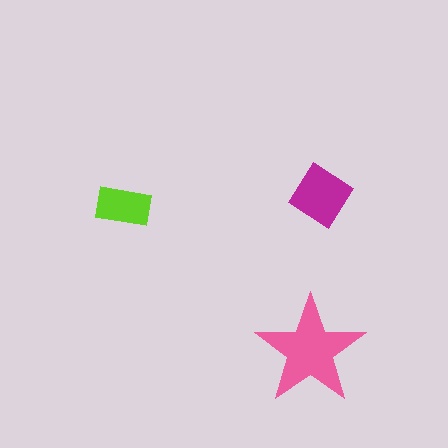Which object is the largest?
The pink star.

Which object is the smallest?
The lime rectangle.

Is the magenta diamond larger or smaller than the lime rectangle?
Larger.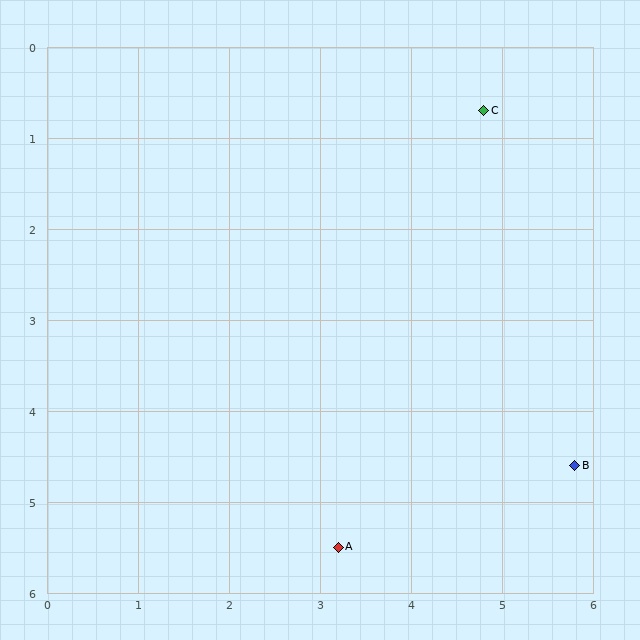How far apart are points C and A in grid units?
Points C and A are about 5.1 grid units apart.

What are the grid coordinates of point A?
Point A is at approximately (3.2, 5.5).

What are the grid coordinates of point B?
Point B is at approximately (5.8, 4.6).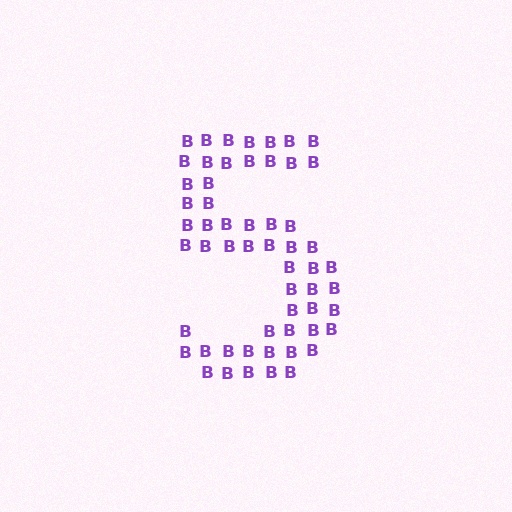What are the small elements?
The small elements are letter B's.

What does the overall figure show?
The overall figure shows the digit 5.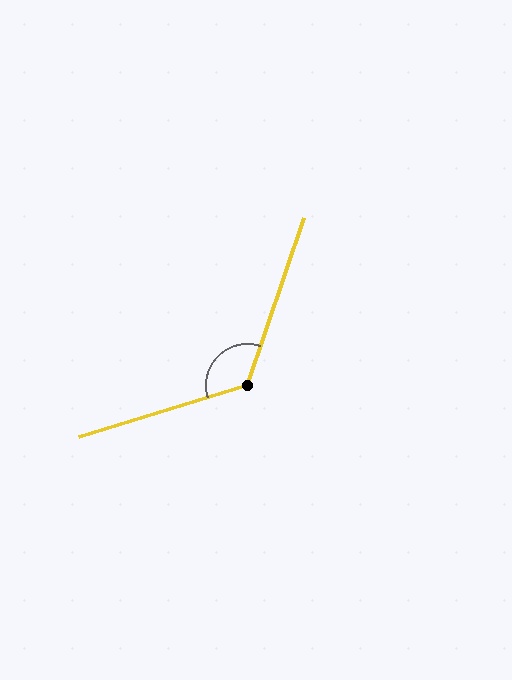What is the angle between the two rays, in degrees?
Approximately 126 degrees.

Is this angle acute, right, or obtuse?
It is obtuse.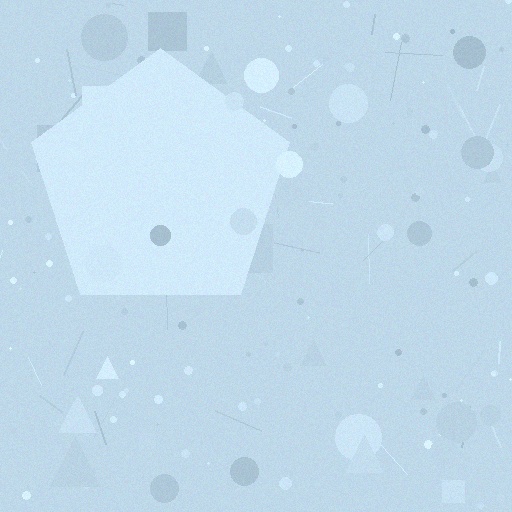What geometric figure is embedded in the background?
A pentagon is embedded in the background.